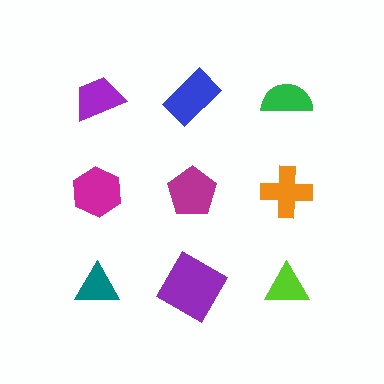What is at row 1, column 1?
A purple trapezoid.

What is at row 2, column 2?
A magenta pentagon.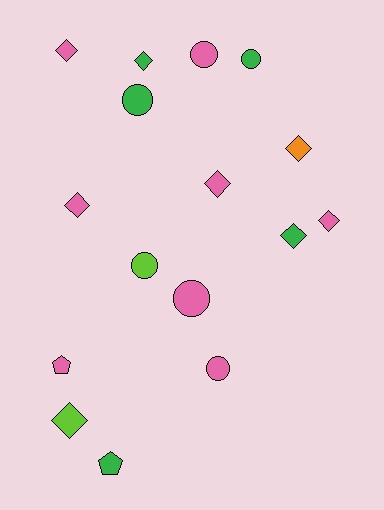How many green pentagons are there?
There is 1 green pentagon.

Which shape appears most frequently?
Diamond, with 8 objects.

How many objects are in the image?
There are 16 objects.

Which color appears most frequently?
Pink, with 8 objects.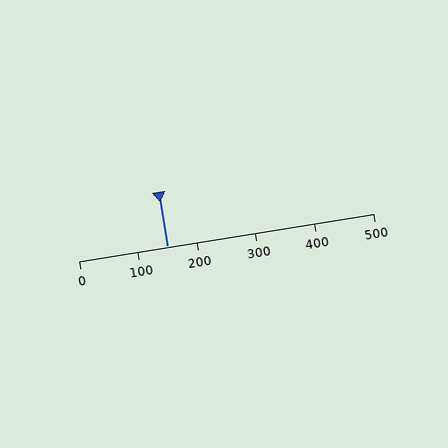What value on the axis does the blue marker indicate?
The marker indicates approximately 150.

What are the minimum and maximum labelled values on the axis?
The axis runs from 0 to 500.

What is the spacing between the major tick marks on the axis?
The major ticks are spaced 100 apart.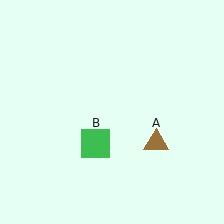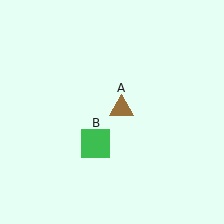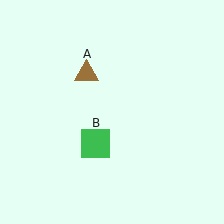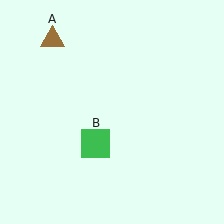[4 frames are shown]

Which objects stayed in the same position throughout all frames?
Green square (object B) remained stationary.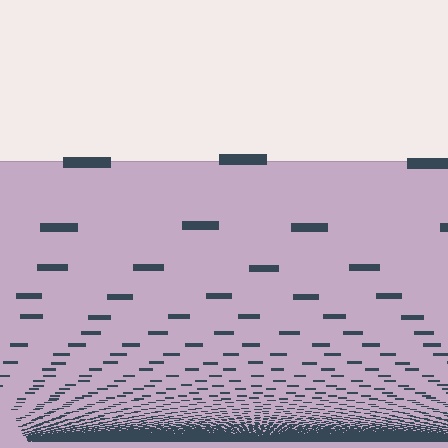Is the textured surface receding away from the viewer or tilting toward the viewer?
The surface appears to tilt toward the viewer. Texture elements get larger and sparser toward the top.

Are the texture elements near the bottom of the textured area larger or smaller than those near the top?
Smaller. The gradient is inverted — elements near the bottom are smaller and denser.